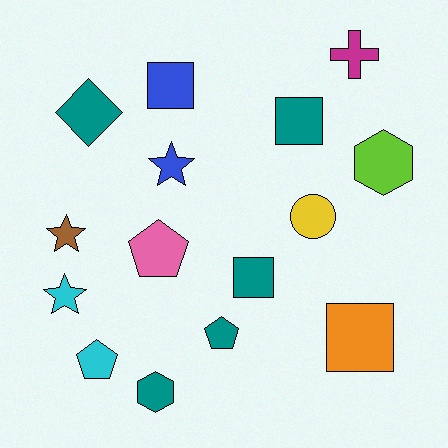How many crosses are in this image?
There is 1 cross.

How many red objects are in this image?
There are no red objects.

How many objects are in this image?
There are 15 objects.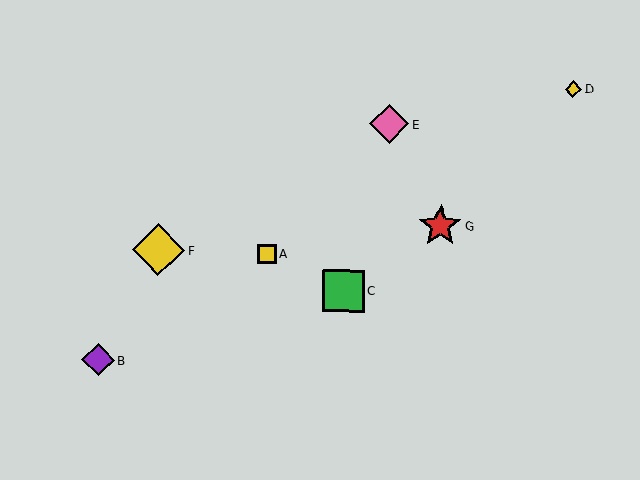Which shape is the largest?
The yellow diamond (labeled F) is the largest.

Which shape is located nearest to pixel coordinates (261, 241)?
The yellow square (labeled A) at (267, 255) is nearest to that location.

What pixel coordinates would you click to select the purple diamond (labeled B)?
Click at (98, 360) to select the purple diamond B.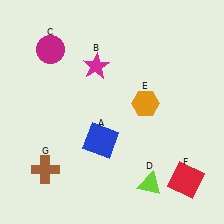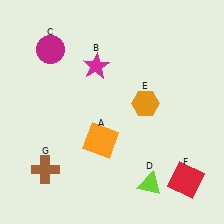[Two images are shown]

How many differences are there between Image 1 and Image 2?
There is 1 difference between the two images.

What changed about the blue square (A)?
In Image 1, A is blue. In Image 2, it changed to orange.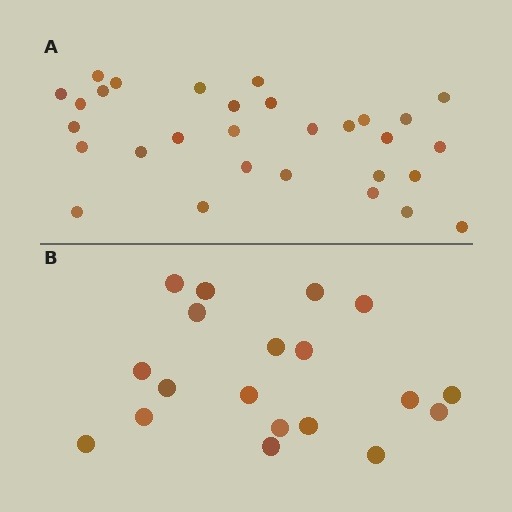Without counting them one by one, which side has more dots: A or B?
Region A (the top region) has more dots.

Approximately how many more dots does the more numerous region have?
Region A has roughly 12 or so more dots than region B.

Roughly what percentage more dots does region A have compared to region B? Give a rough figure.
About 60% more.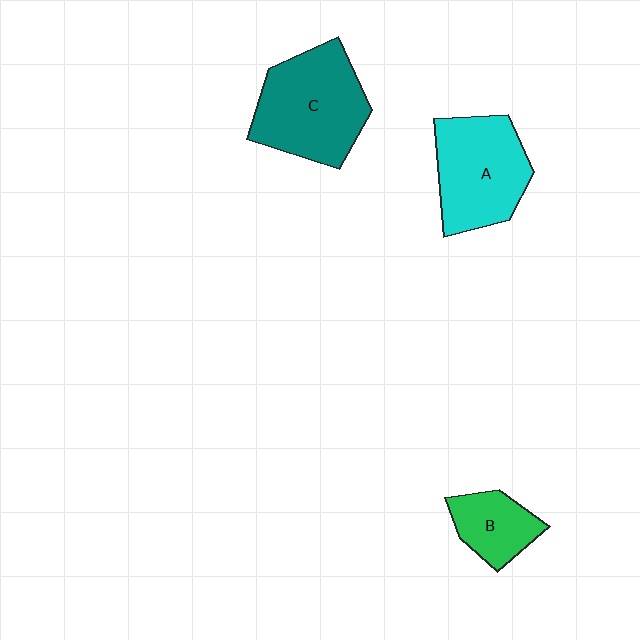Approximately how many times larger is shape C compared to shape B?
Approximately 2.1 times.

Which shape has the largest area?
Shape C (teal).